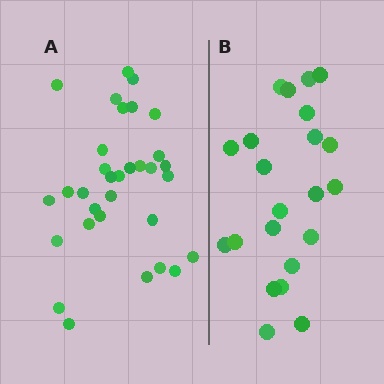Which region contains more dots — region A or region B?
Region A (the left region) has more dots.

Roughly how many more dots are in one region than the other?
Region A has roughly 10 or so more dots than region B.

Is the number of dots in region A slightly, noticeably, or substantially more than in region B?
Region A has substantially more. The ratio is roughly 1.5 to 1.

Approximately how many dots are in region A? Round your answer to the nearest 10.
About 30 dots. (The exact count is 32, which rounds to 30.)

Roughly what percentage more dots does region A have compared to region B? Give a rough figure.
About 45% more.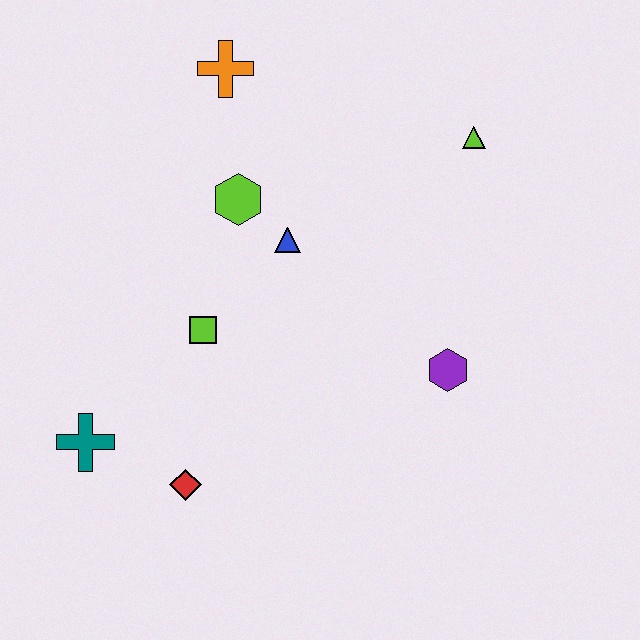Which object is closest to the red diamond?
The teal cross is closest to the red diamond.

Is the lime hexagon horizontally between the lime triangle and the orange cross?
Yes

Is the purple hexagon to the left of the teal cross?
No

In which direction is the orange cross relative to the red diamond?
The orange cross is above the red diamond.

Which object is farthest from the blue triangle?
The teal cross is farthest from the blue triangle.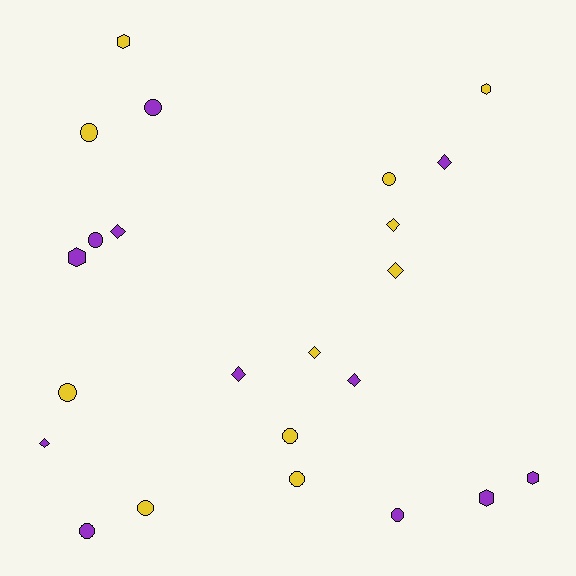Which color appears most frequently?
Purple, with 12 objects.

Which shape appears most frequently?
Circle, with 10 objects.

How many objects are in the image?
There are 23 objects.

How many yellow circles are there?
There are 6 yellow circles.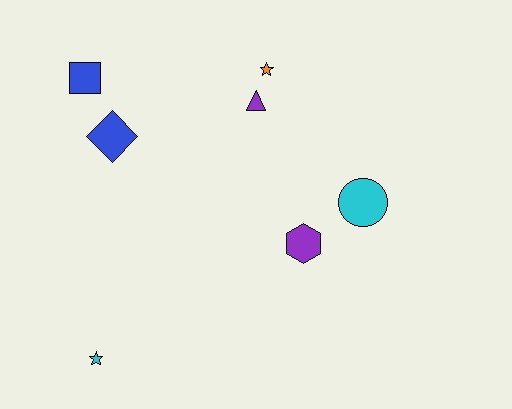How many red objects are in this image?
There are no red objects.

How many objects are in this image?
There are 7 objects.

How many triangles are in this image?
There is 1 triangle.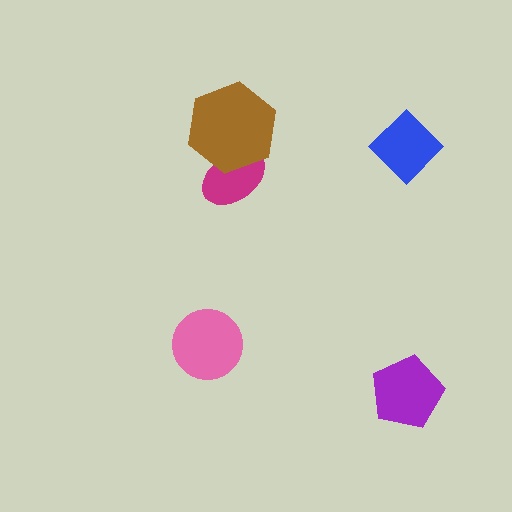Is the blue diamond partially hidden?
No, no other shape covers it.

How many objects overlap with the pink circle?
0 objects overlap with the pink circle.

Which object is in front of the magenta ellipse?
The brown hexagon is in front of the magenta ellipse.